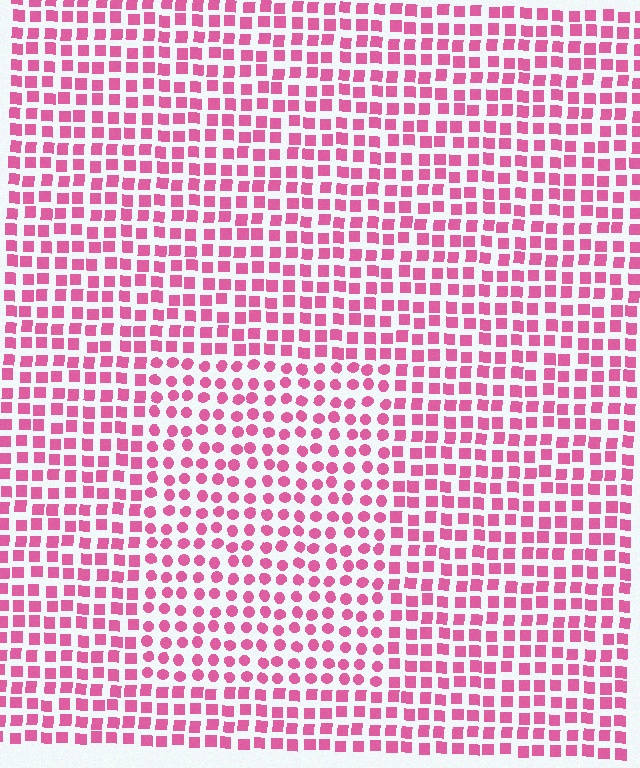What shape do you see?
I see a rectangle.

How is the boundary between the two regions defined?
The boundary is defined by a change in element shape: circles inside vs. squares outside. All elements share the same color and spacing.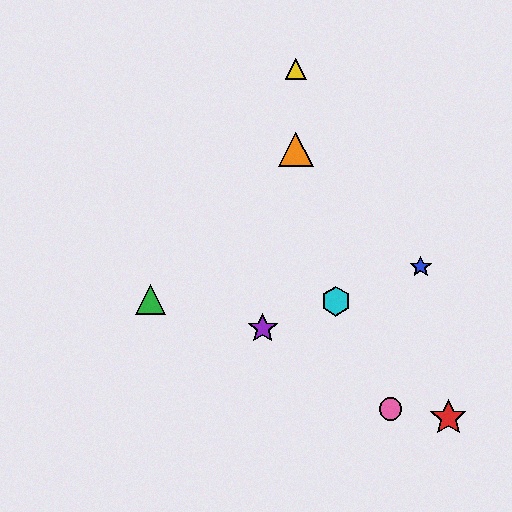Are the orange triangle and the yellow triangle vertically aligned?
Yes, both are at x≈296.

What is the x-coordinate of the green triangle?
The green triangle is at x≈150.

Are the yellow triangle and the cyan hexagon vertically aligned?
No, the yellow triangle is at x≈296 and the cyan hexagon is at x≈336.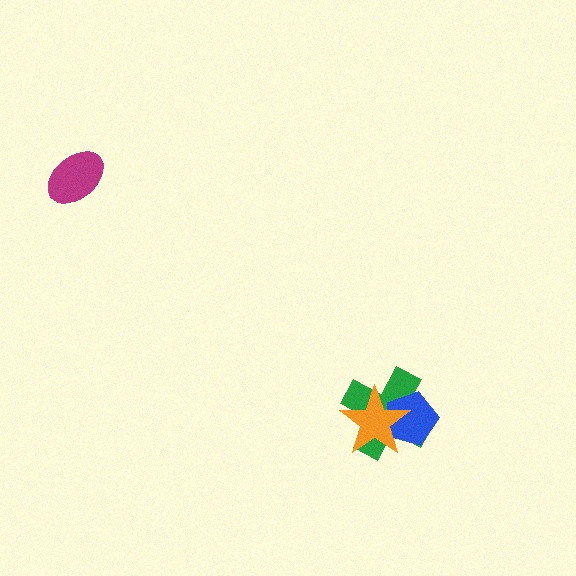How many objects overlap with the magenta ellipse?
0 objects overlap with the magenta ellipse.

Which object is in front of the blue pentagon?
The orange star is in front of the blue pentagon.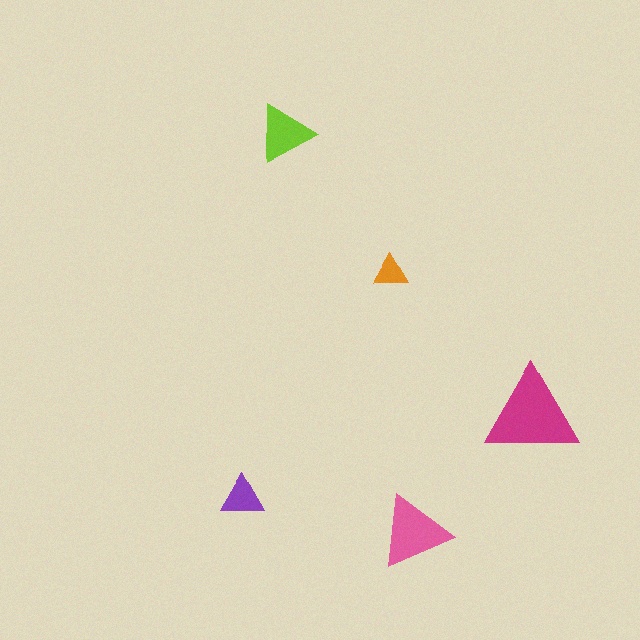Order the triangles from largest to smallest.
the magenta one, the pink one, the lime one, the purple one, the orange one.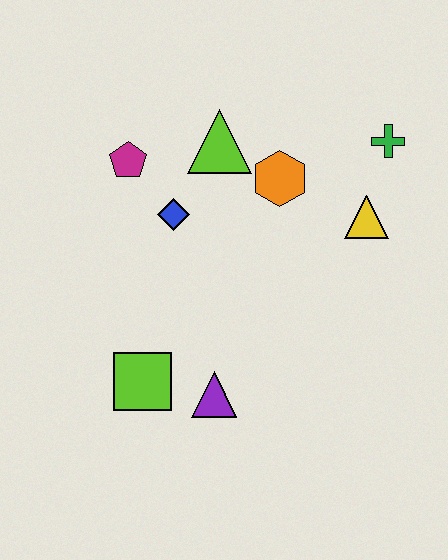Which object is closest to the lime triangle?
The orange hexagon is closest to the lime triangle.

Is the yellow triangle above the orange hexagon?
No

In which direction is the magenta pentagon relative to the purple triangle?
The magenta pentagon is above the purple triangle.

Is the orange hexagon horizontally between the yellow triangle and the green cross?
No